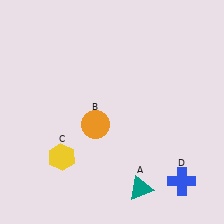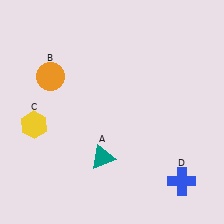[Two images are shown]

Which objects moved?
The objects that moved are: the teal triangle (A), the orange circle (B), the yellow hexagon (C).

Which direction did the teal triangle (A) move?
The teal triangle (A) moved left.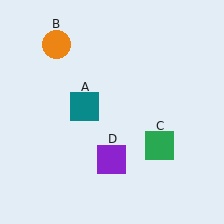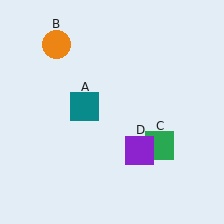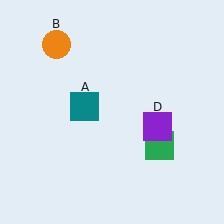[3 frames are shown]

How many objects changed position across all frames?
1 object changed position: purple square (object D).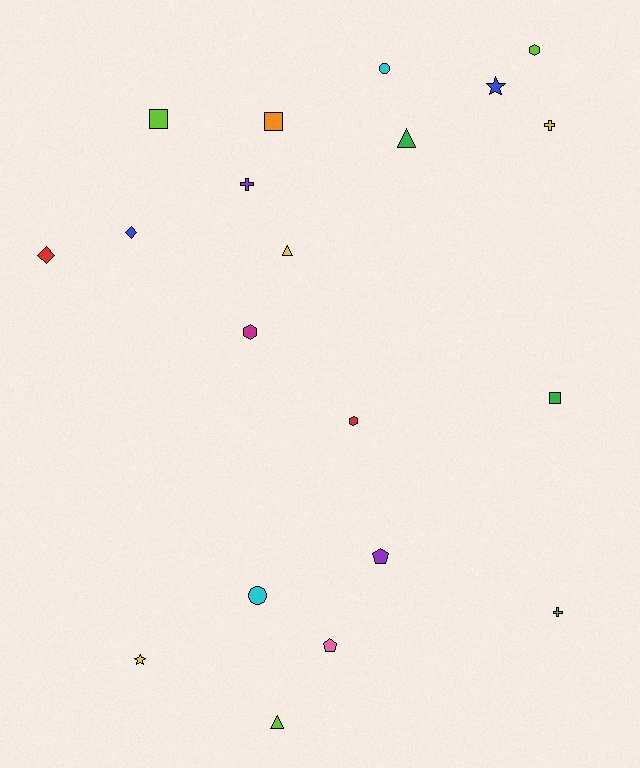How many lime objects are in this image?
There are 4 lime objects.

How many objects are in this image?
There are 20 objects.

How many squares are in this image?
There are 3 squares.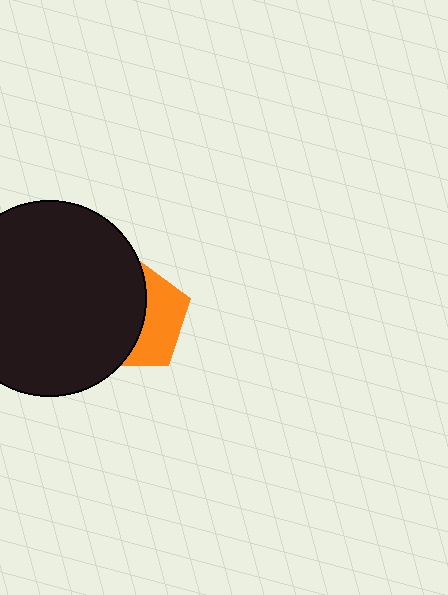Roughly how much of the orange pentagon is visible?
A small part of it is visible (roughly 41%).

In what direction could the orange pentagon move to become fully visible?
The orange pentagon could move right. That would shift it out from behind the black circle entirely.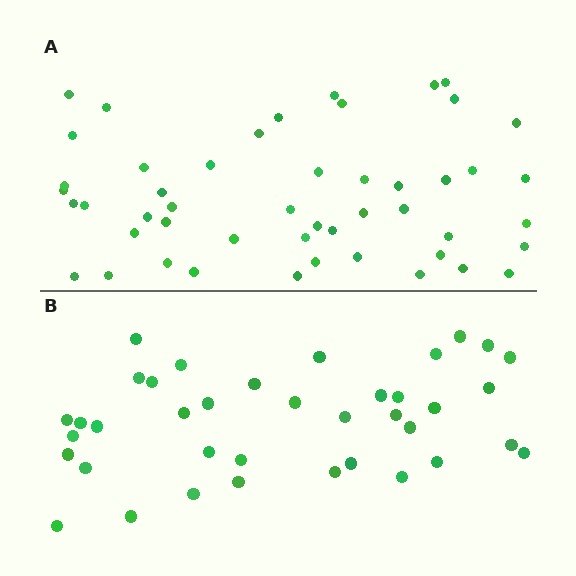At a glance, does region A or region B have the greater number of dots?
Region A (the top region) has more dots.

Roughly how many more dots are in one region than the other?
Region A has roughly 12 or so more dots than region B.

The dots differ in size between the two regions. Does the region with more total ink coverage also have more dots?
No. Region B has more total ink coverage because its dots are larger, but region A actually contains more individual dots. Total area can be misleading — the number of items is what matters here.